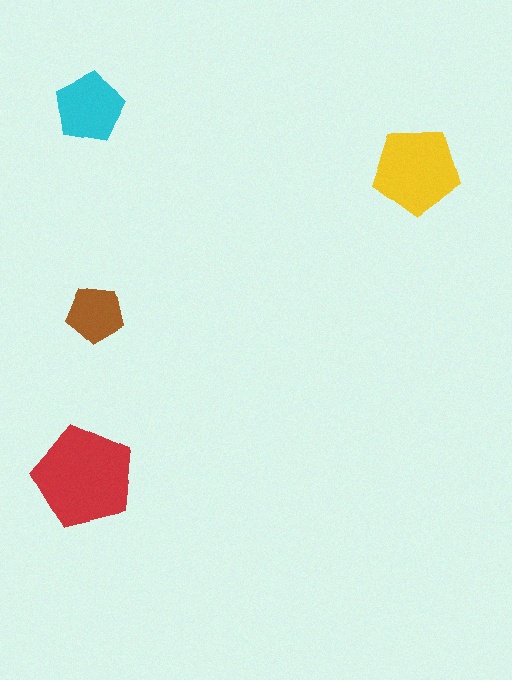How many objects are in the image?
There are 4 objects in the image.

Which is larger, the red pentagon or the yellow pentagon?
The red one.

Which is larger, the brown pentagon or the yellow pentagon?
The yellow one.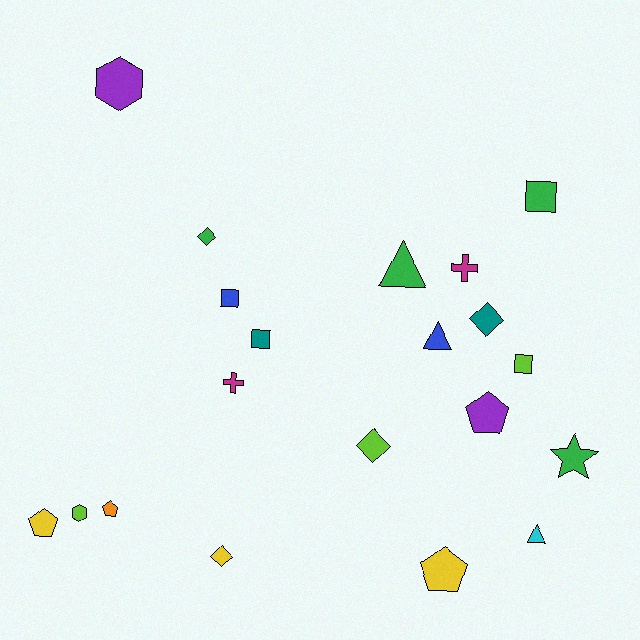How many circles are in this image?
There are no circles.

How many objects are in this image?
There are 20 objects.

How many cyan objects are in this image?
There is 1 cyan object.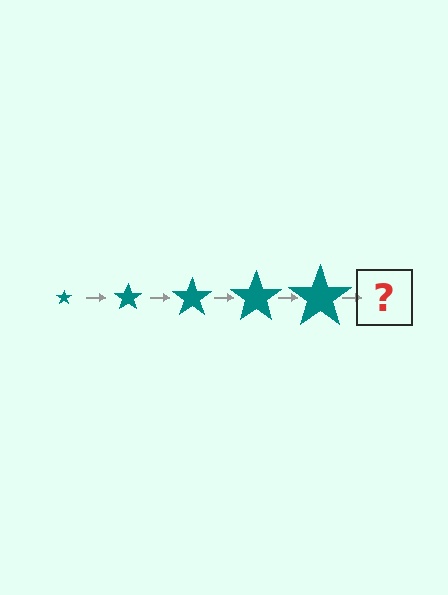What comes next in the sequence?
The next element should be a teal star, larger than the previous one.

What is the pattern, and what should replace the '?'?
The pattern is that the star gets progressively larger each step. The '?' should be a teal star, larger than the previous one.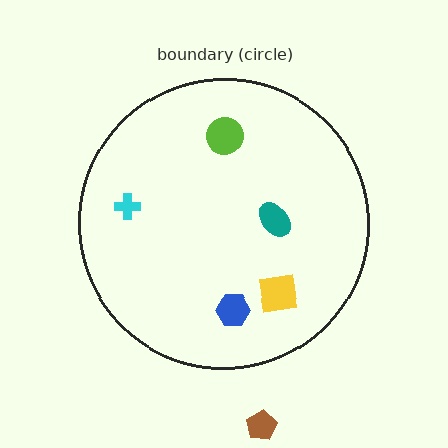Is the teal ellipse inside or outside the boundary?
Inside.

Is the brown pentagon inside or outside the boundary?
Outside.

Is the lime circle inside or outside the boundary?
Inside.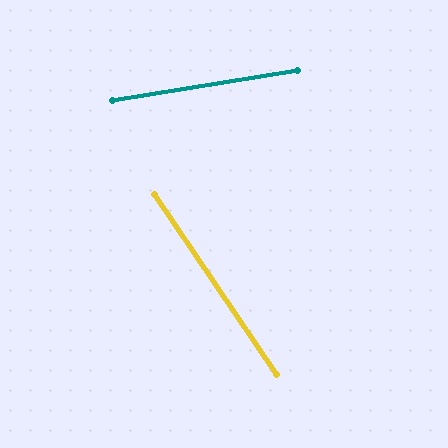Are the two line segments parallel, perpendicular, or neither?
Neither parallel nor perpendicular — they differ by about 65°.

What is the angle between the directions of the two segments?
Approximately 65 degrees.